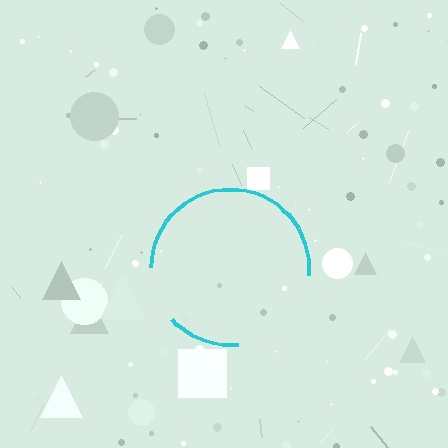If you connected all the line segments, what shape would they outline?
They would outline a circle.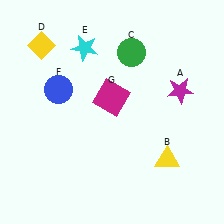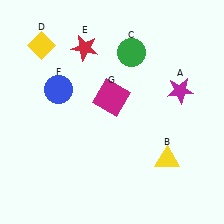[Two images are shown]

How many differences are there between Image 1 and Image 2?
There is 1 difference between the two images.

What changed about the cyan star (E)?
In Image 1, E is cyan. In Image 2, it changed to red.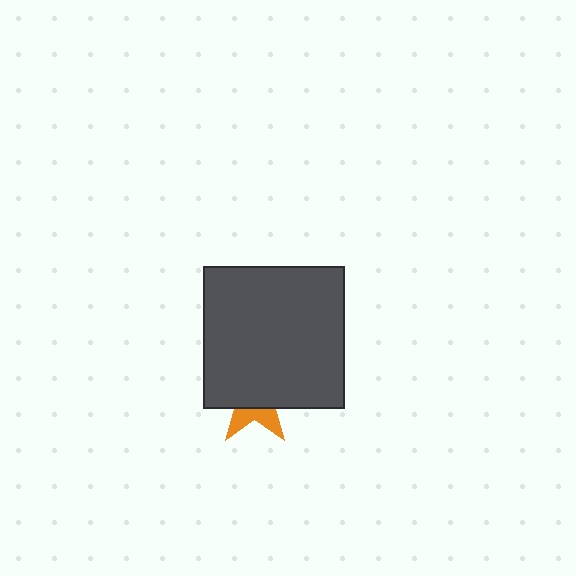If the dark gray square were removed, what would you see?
You would see the complete orange star.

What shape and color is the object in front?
The object in front is a dark gray square.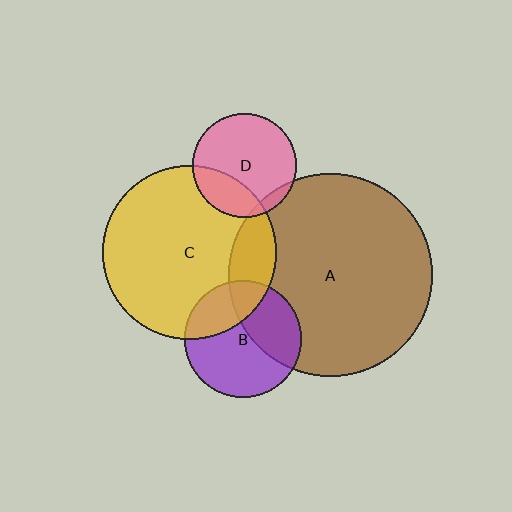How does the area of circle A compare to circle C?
Approximately 1.4 times.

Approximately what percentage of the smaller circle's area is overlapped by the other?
Approximately 25%.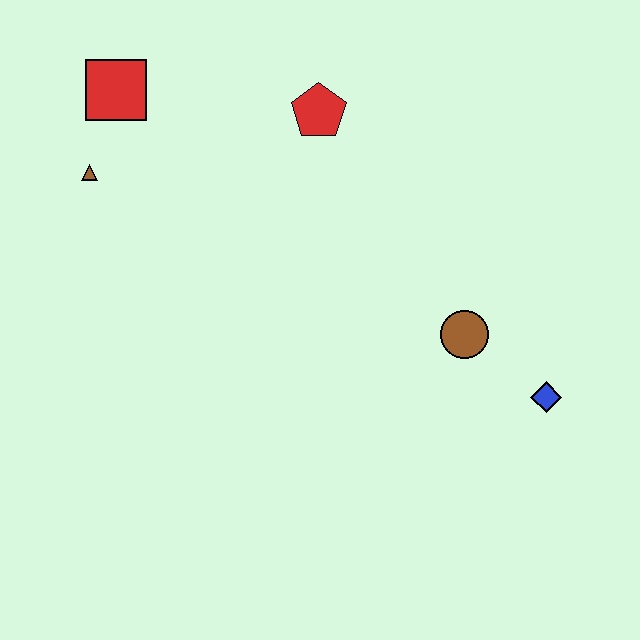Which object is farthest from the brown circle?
The red square is farthest from the brown circle.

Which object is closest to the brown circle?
The blue diamond is closest to the brown circle.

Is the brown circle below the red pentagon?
Yes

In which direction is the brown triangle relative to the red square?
The brown triangle is below the red square.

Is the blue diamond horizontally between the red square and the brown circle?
No